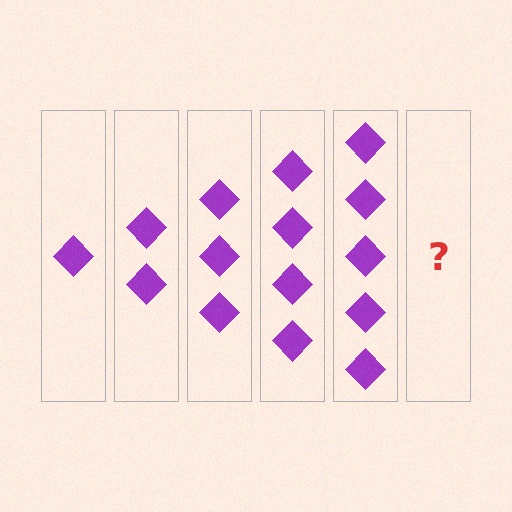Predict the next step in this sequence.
The next step is 6 diamonds.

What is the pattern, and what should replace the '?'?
The pattern is that each step adds one more diamond. The '?' should be 6 diamonds.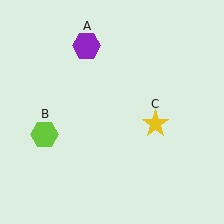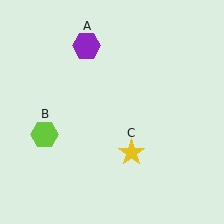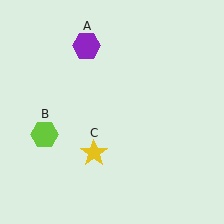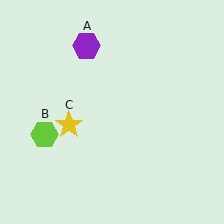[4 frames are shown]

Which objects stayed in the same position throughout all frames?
Purple hexagon (object A) and lime hexagon (object B) remained stationary.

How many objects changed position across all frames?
1 object changed position: yellow star (object C).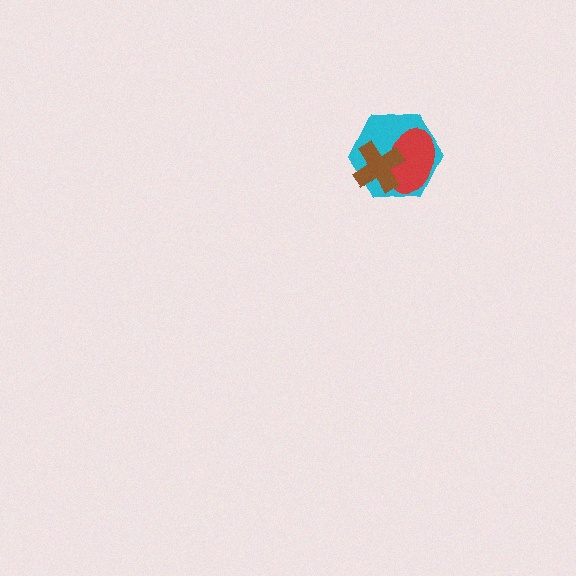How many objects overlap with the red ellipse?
2 objects overlap with the red ellipse.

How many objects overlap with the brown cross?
2 objects overlap with the brown cross.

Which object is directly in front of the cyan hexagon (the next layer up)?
The red ellipse is directly in front of the cyan hexagon.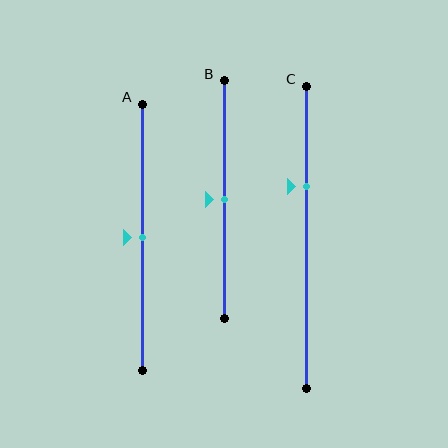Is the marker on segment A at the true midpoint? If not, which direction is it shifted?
Yes, the marker on segment A is at the true midpoint.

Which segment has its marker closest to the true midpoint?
Segment A has its marker closest to the true midpoint.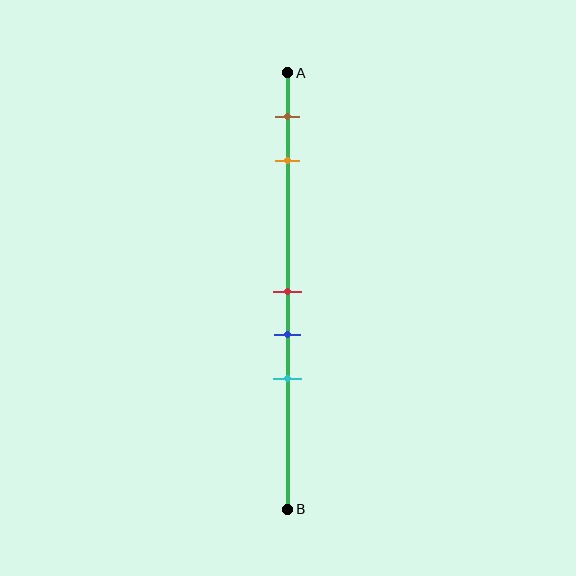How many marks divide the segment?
There are 5 marks dividing the segment.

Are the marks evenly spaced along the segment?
No, the marks are not evenly spaced.